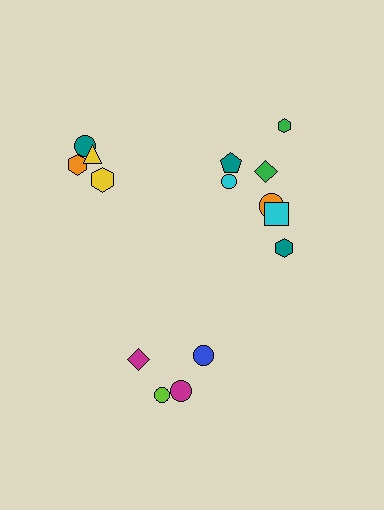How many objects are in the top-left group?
There are 4 objects.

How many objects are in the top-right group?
There are 7 objects.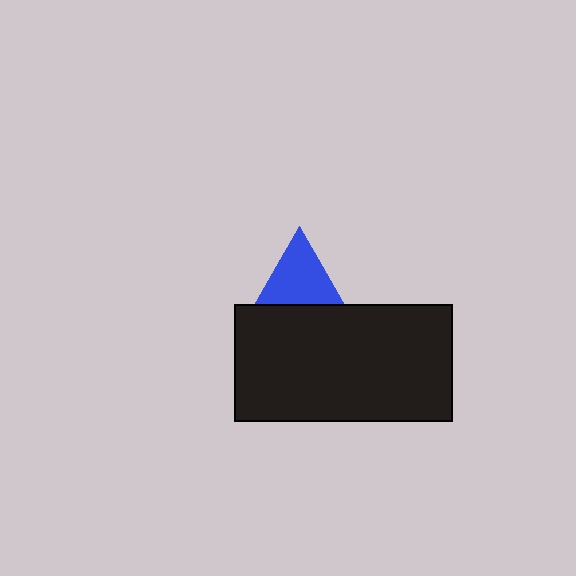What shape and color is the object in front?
The object in front is a black rectangle.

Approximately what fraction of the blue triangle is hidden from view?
Roughly 42% of the blue triangle is hidden behind the black rectangle.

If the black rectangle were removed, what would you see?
You would see the complete blue triangle.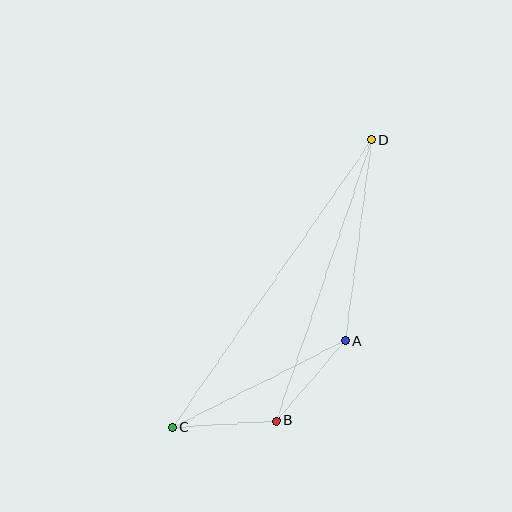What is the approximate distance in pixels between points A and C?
The distance between A and C is approximately 193 pixels.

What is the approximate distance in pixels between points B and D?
The distance between B and D is approximately 297 pixels.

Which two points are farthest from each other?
Points C and D are farthest from each other.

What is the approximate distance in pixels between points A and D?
The distance between A and D is approximately 203 pixels.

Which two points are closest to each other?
Points B and C are closest to each other.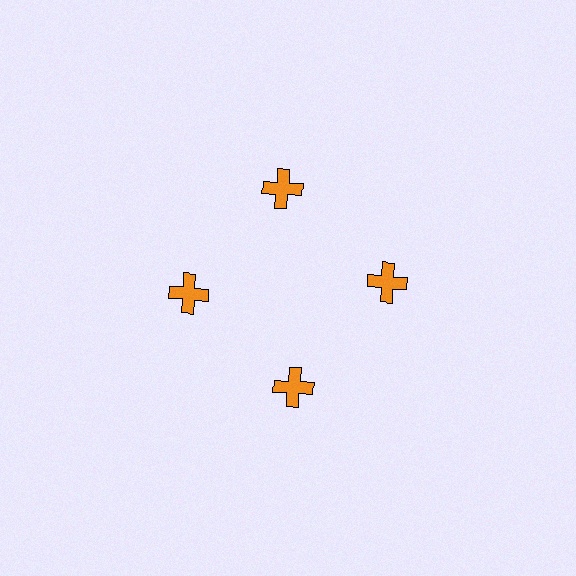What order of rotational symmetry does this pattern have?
This pattern has 4-fold rotational symmetry.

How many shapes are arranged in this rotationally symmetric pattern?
There are 4 shapes, arranged in 4 groups of 1.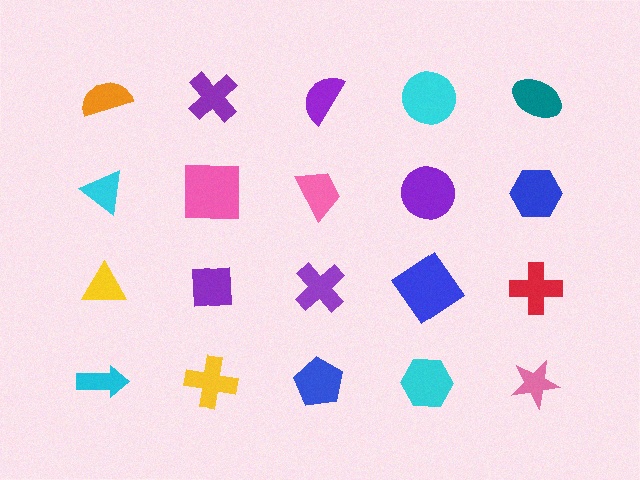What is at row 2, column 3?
A pink trapezoid.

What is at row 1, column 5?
A teal ellipse.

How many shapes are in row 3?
5 shapes.